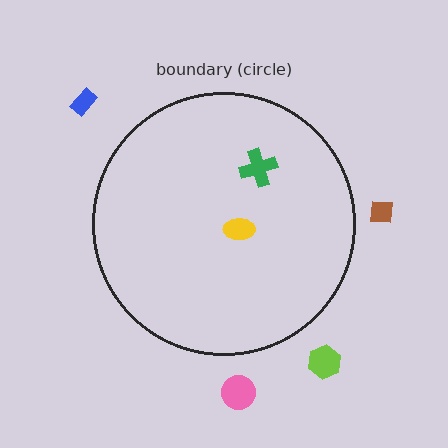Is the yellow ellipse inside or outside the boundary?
Inside.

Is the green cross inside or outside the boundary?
Inside.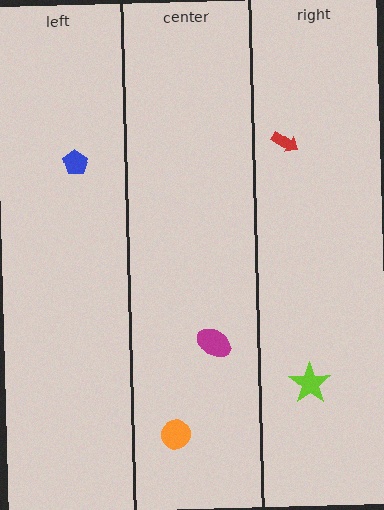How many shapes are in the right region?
2.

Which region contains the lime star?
The right region.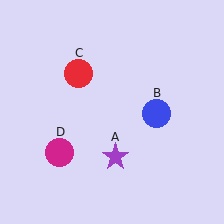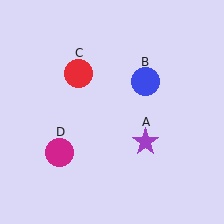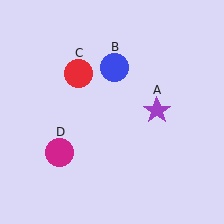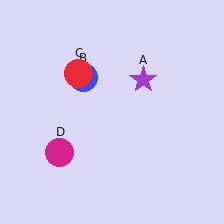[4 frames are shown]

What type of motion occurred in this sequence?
The purple star (object A), blue circle (object B) rotated counterclockwise around the center of the scene.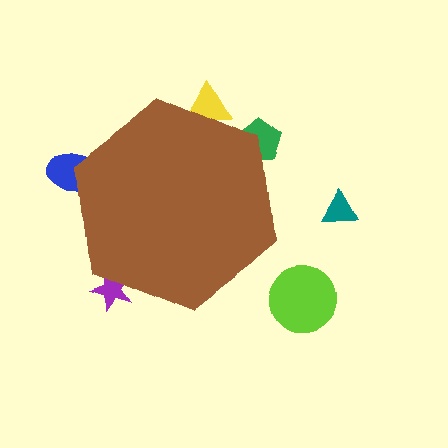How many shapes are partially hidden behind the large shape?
4 shapes are partially hidden.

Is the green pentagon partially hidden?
Yes, the green pentagon is partially hidden behind the brown hexagon.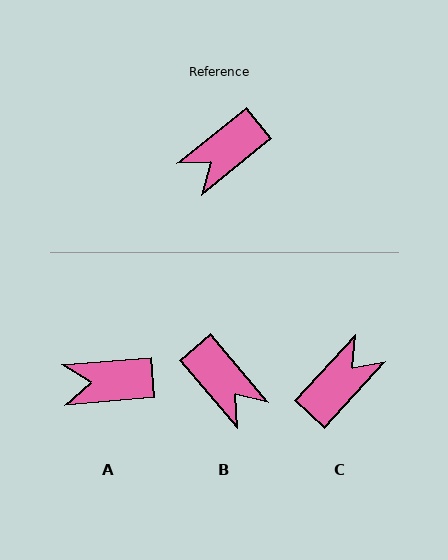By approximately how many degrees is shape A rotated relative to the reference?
Approximately 34 degrees clockwise.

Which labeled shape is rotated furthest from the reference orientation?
C, about 171 degrees away.